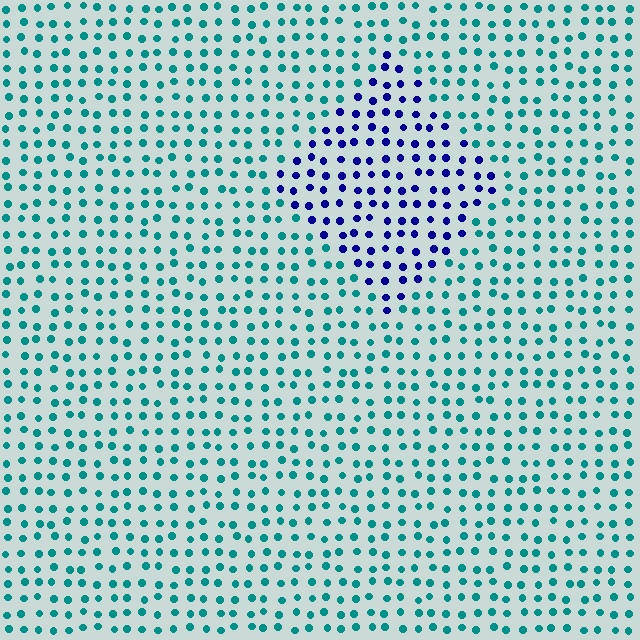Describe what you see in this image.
The image is filled with small teal elements in a uniform arrangement. A diamond-shaped region is visible where the elements are tinted to a slightly different hue, forming a subtle color boundary.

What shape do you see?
I see a diamond.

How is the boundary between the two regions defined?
The boundary is defined purely by a slight shift in hue (about 65 degrees). Spacing, size, and orientation are identical on both sides.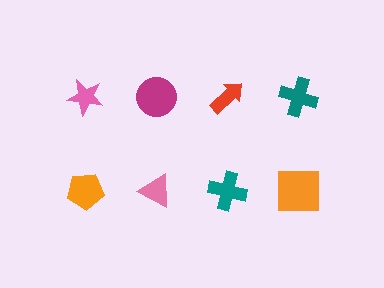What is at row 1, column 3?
A red arrow.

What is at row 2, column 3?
A teal cross.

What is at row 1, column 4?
A teal cross.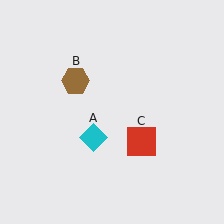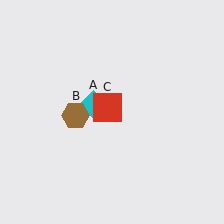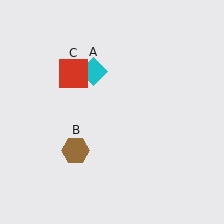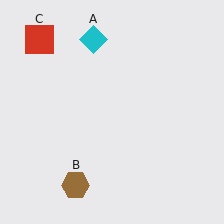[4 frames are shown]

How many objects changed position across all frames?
3 objects changed position: cyan diamond (object A), brown hexagon (object B), red square (object C).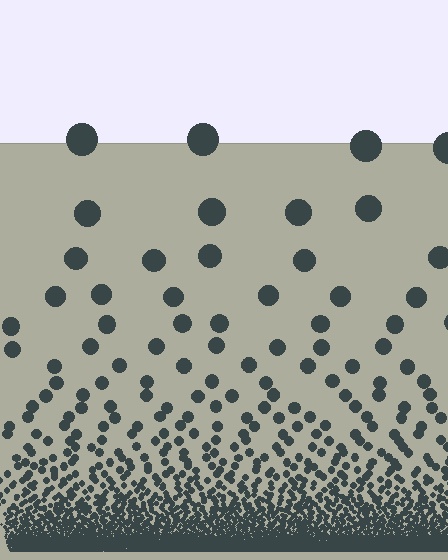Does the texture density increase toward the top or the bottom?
Density increases toward the bottom.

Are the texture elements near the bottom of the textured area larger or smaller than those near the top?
Smaller. The gradient is inverted — elements near the bottom are smaller and denser.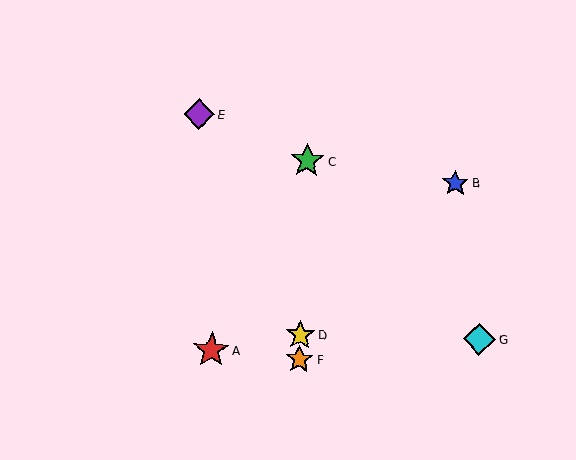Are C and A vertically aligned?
No, C is at x≈307 and A is at x≈211.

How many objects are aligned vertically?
3 objects (C, D, F) are aligned vertically.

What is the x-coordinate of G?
Object G is at x≈480.